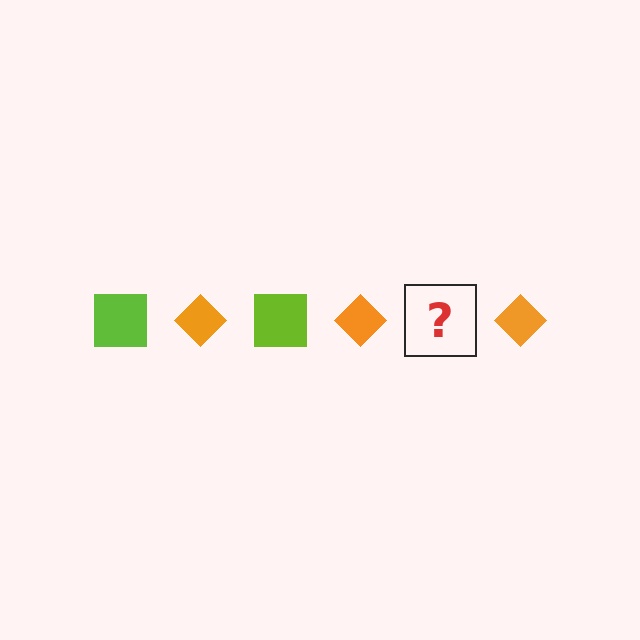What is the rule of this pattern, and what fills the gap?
The rule is that the pattern alternates between lime square and orange diamond. The gap should be filled with a lime square.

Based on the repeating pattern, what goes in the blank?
The blank should be a lime square.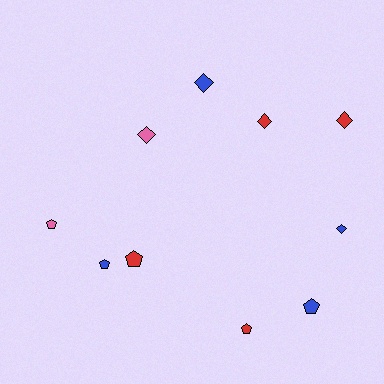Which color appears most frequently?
Blue, with 4 objects.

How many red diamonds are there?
There are 2 red diamonds.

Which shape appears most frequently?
Pentagon, with 5 objects.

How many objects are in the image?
There are 10 objects.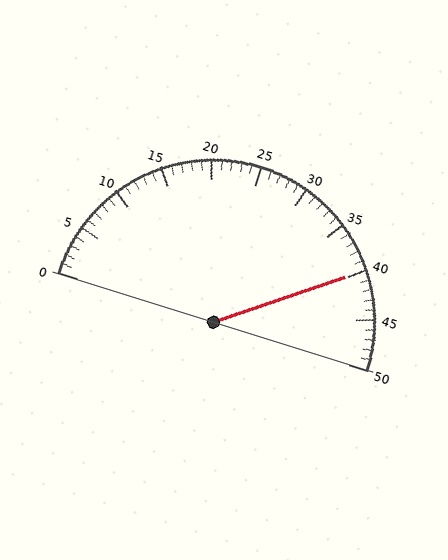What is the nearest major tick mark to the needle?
The nearest major tick mark is 40.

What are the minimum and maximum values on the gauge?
The gauge ranges from 0 to 50.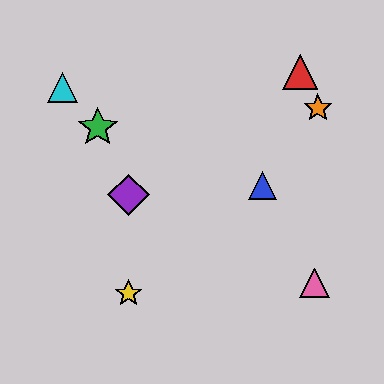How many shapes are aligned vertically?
2 shapes (the yellow star, the purple diamond) are aligned vertically.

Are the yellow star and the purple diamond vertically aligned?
Yes, both are at x≈128.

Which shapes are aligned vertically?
The yellow star, the purple diamond are aligned vertically.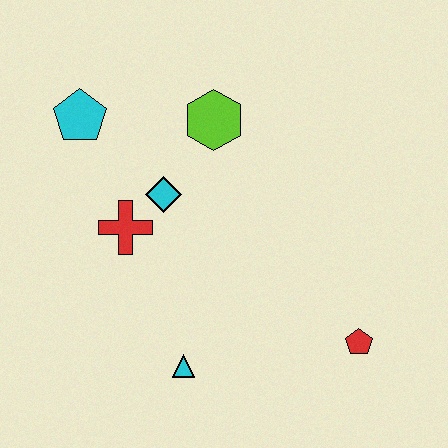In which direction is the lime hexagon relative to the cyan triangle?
The lime hexagon is above the cyan triangle.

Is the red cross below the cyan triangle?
No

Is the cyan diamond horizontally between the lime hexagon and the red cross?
Yes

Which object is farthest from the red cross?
The red pentagon is farthest from the red cross.